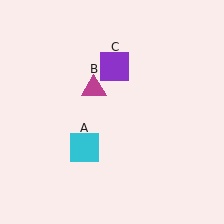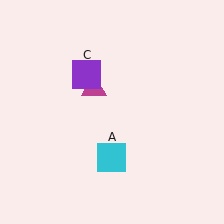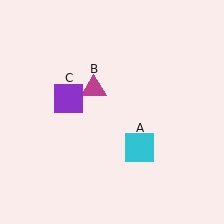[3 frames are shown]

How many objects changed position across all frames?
2 objects changed position: cyan square (object A), purple square (object C).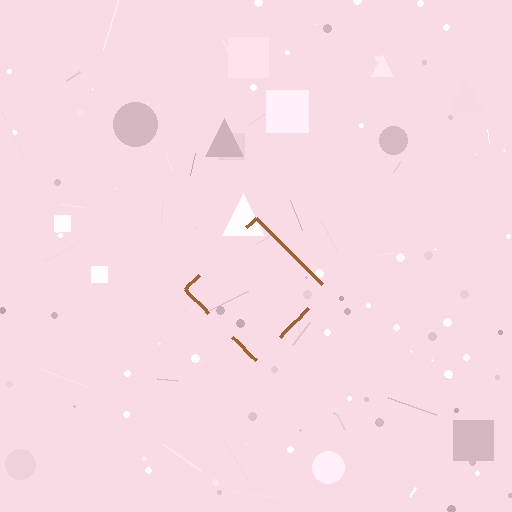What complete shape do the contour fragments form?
The contour fragments form a diamond.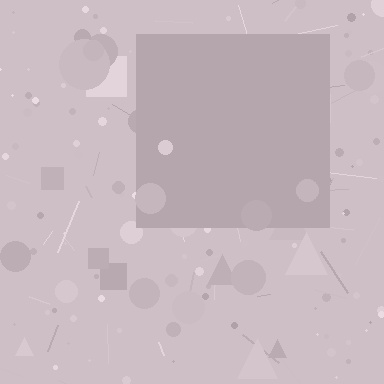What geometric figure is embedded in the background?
A square is embedded in the background.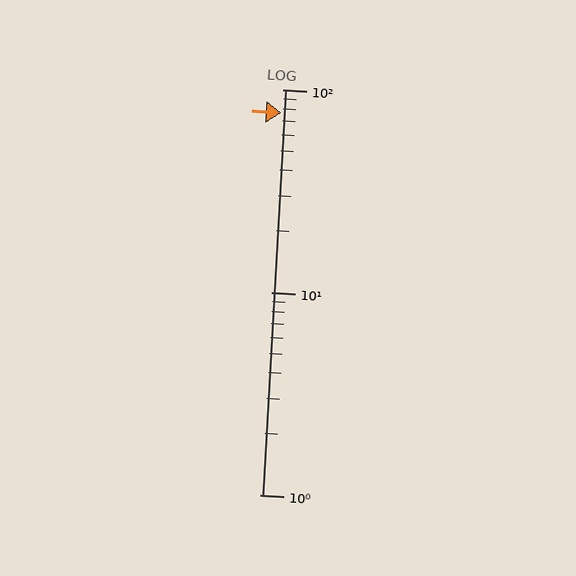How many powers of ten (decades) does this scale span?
The scale spans 2 decades, from 1 to 100.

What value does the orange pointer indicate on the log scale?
The pointer indicates approximately 77.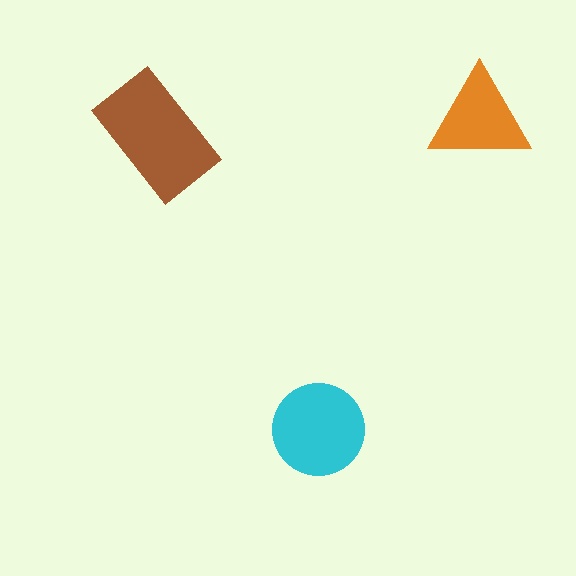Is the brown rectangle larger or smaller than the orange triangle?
Larger.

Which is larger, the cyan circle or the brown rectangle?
The brown rectangle.